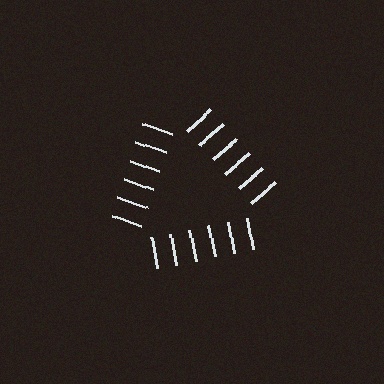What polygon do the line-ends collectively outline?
An illusory triangle — the line segments terminate on its edges but no continuous stroke is drawn.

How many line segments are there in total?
18 — 6 along each of the 3 edges.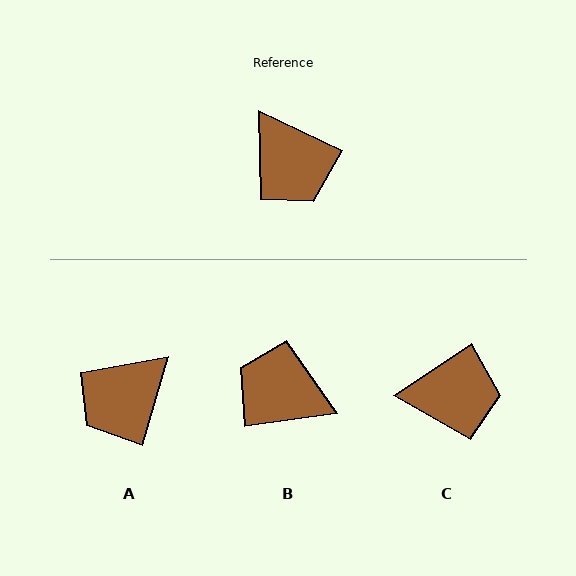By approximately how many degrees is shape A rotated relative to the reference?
Approximately 81 degrees clockwise.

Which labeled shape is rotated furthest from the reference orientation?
B, about 146 degrees away.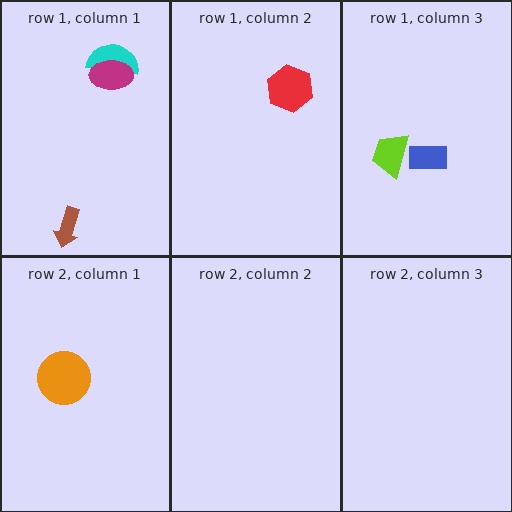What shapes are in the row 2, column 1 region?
The orange circle.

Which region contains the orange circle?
The row 2, column 1 region.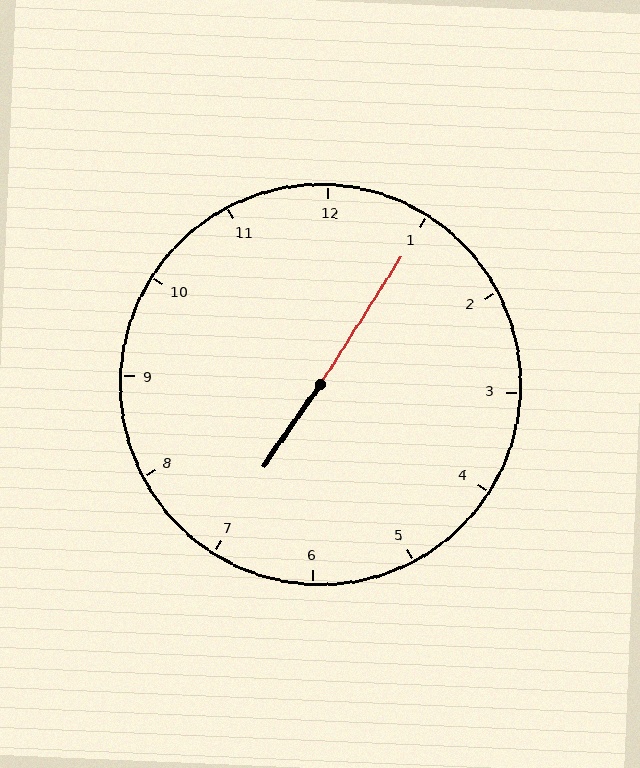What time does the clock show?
7:05.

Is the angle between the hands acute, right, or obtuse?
It is obtuse.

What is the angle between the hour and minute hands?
Approximately 178 degrees.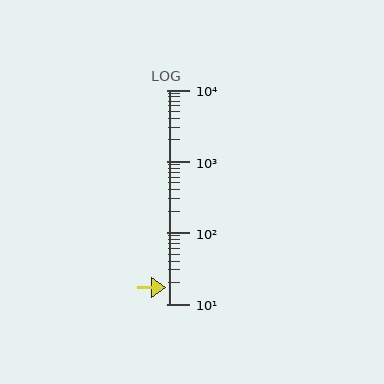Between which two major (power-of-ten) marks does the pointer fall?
The pointer is between 10 and 100.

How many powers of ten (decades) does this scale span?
The scale spans 3 decades, from 10 to 10000.